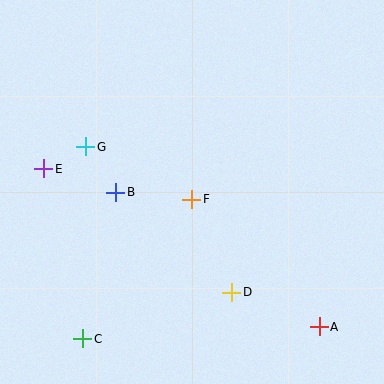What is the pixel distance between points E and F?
The distance between E and F is 151 pixels.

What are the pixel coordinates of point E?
Point E is at (44, 169).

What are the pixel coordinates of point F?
Point F is at (192, 199).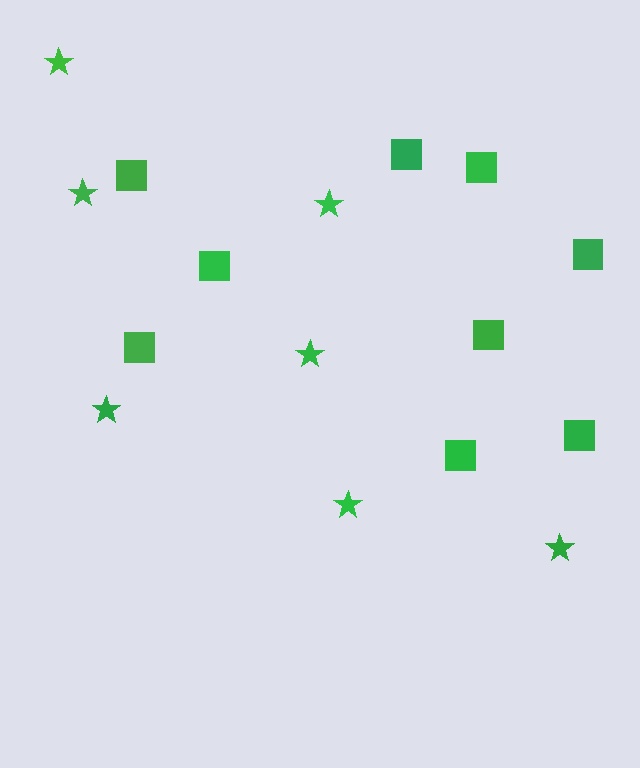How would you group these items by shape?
There are 2 groups: one group of squares (9) and one group of stars (7).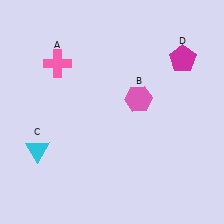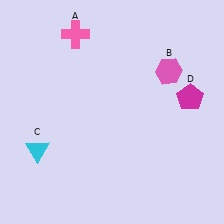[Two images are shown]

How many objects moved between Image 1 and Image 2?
3 objects moved between the two images.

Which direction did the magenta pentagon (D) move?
The magenta pentagon (D) moved down.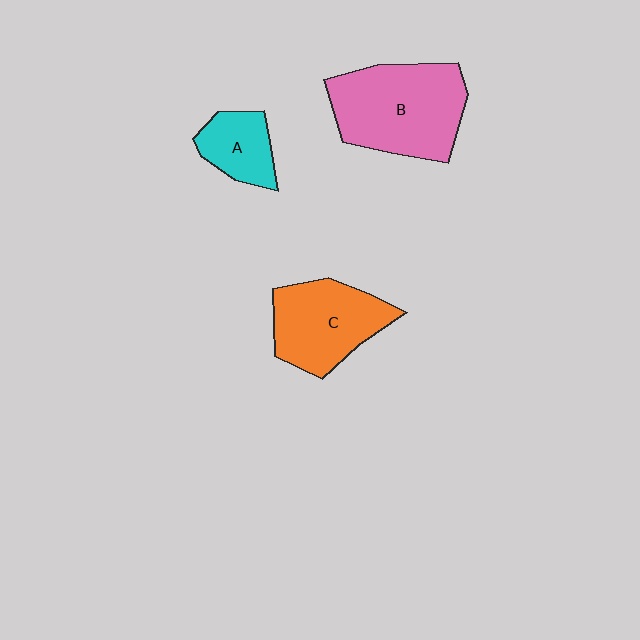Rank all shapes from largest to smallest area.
From largest to smallest: B (pink), C (orange), A (cyan).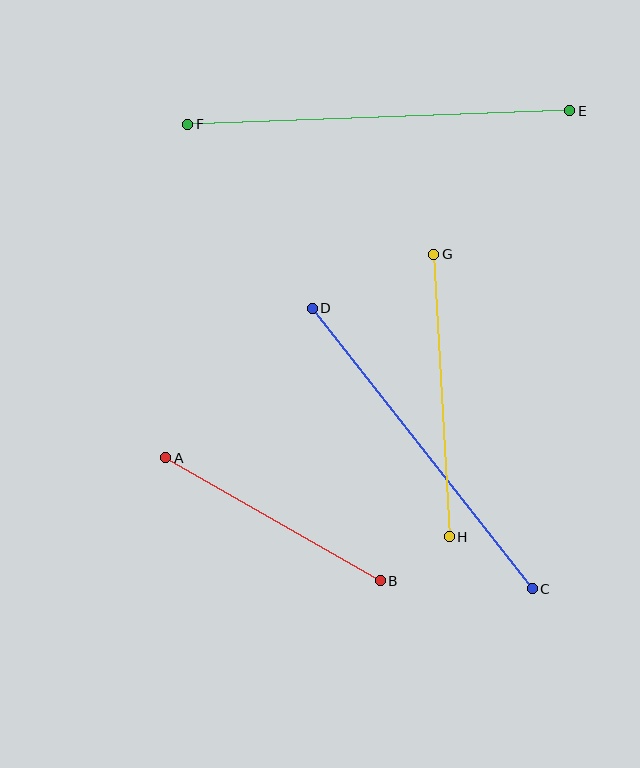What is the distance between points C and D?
The distance is approximately 356 pixels.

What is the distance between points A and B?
The distance is approximately 247 pixels.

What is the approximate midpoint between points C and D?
The midpoint is at approximately (422, 448) pixels.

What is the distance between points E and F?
The distance is approximately 382 pixels.